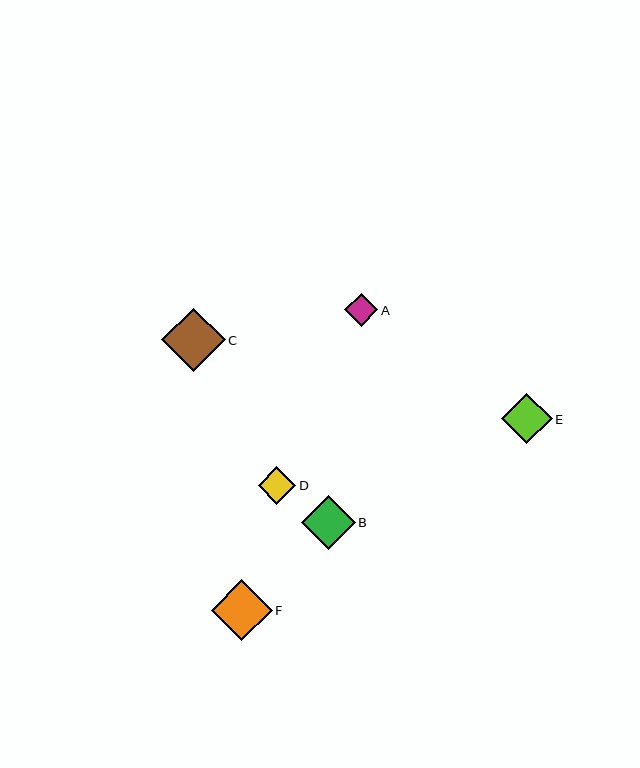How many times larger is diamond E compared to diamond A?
Diamond E is approximately 1.5 times the size of diamond A.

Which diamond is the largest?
Diamond C is the largest with a size of approximately 64 pixels.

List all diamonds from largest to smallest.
From largest to smallest: C, F, B, E, D, A.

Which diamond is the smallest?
Diamond A is the smallest with a size of approximately 33 pixels.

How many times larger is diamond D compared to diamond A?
Diamond D is approximately 1.1 times the size of diamond A.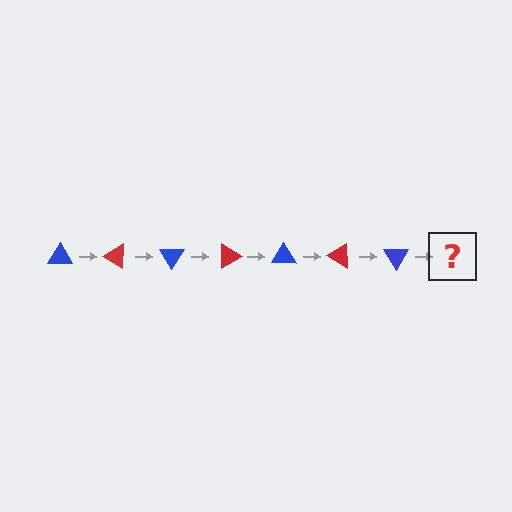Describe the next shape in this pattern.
It should be a red triangle, rotated 210 degrees from the start.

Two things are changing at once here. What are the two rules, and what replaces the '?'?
The two rules are that it rotates 30 degrees each step and the color cycles through blue and red. The '?' should be a red triangle, rotated 210 degrees from the start.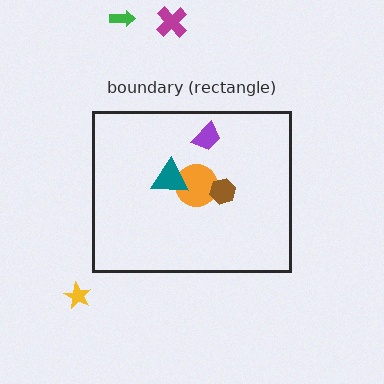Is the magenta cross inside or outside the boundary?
Outside.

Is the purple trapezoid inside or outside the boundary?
Inside.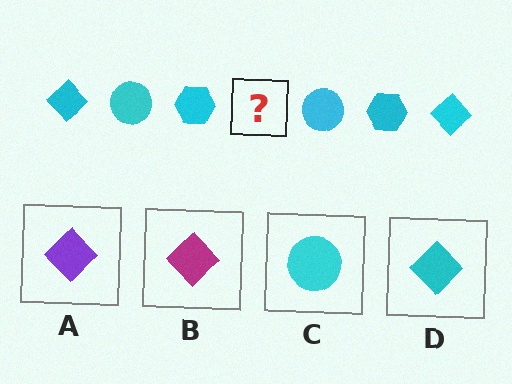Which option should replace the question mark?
Option D.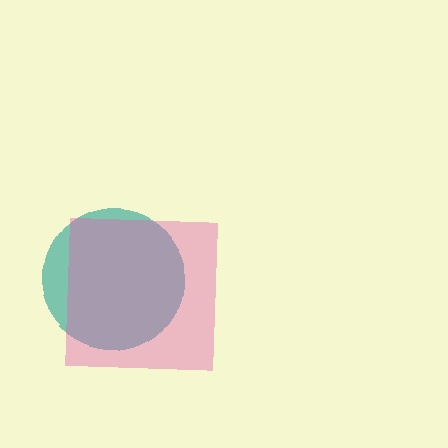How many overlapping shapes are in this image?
There are 2 overlapping shapes in the image.